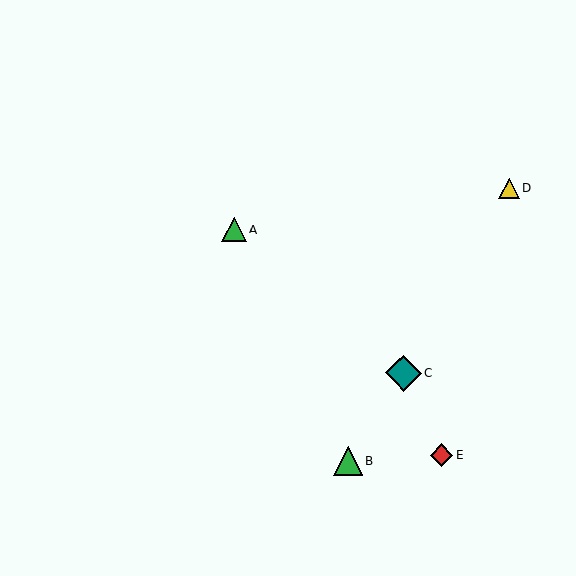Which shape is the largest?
The teal diamond (labeled C) is the largest.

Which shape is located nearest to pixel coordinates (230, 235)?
The green triangle (labeled A) at (234, 230) is nearest to that location.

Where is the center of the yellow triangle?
The center of the yellow triangle is at (509, 188).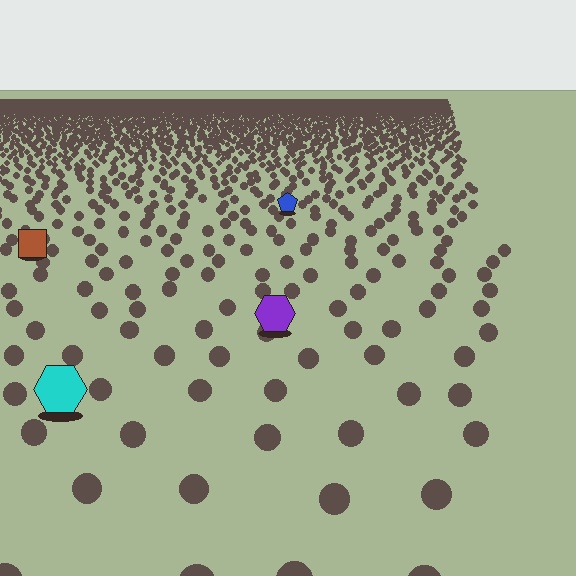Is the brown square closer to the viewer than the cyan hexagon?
No. The cyan hexagon is closer — you can tell from the texture gradient: the ground texture is coarser near it.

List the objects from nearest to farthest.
From nearest to farthest: the cyan hexagon, the purple hexagon, the brown square, the blue pentagon.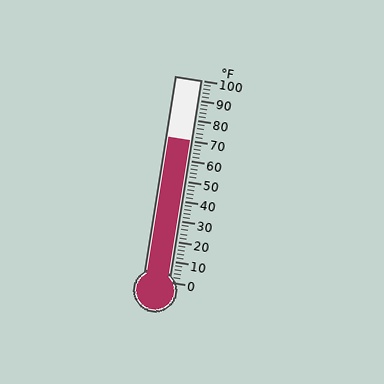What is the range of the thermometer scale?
The thermometer scale ranges from 0°F to 100°F.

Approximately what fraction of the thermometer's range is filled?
The thermometer is filled to approximately 70% of its range.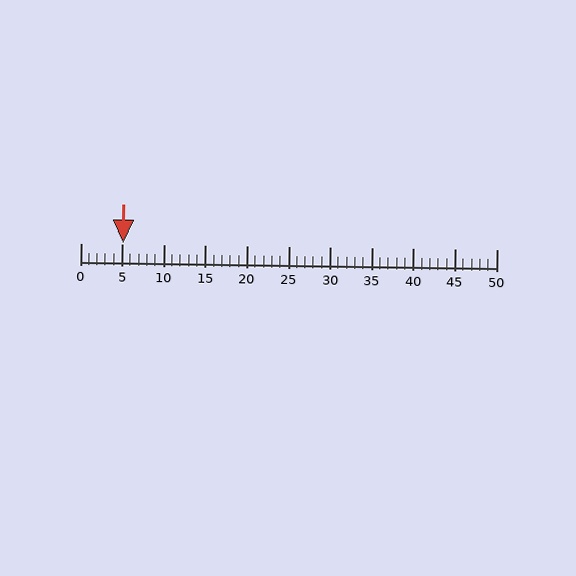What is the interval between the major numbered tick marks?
The major tick marks are spaced 5 units apart.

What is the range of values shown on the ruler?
The ruler shows values from 0 to 50.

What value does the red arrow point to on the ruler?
The red arrow points to approximately 5.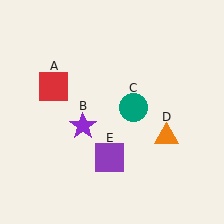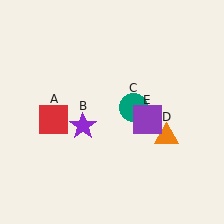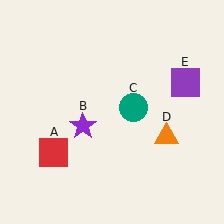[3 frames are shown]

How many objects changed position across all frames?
2 objects changed position: red square (object A), purple square (object E).